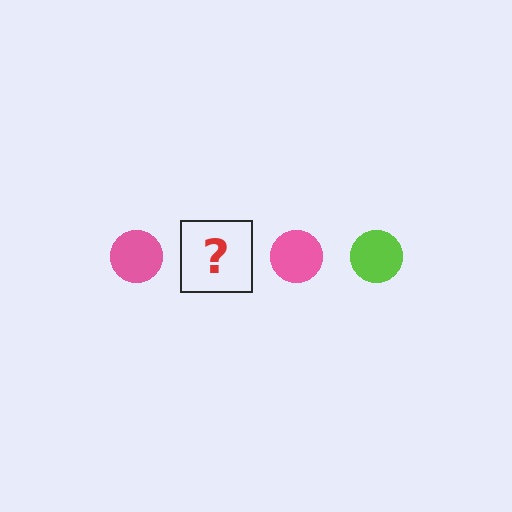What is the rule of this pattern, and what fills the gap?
The rule is that the pattern cycles through pink, lime circles. The gap should be filled with a lime circle.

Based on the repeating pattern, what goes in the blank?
The blank should be a lime circle.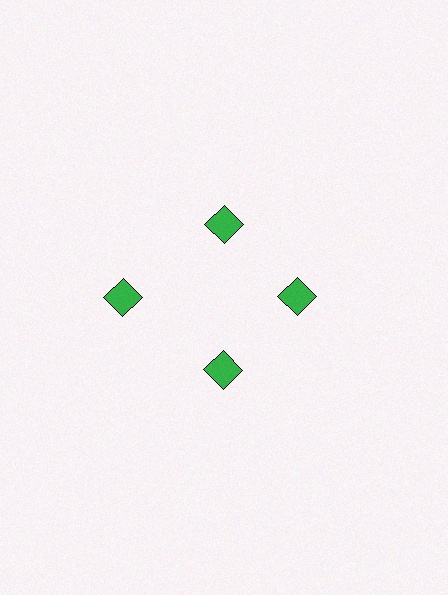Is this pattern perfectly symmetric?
No. The 4 green squares are arranged in a ring, but one element near the 9 o'clock position is pushed outward from the center, breaking the 4-fold rotational symmetry.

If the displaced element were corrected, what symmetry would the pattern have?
It would have 4-fold rotational symmetry — the pattern would map onto itself every 90 degrees.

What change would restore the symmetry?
The symmetry would be restored by moving it inward, back onto the ring so that all 4 squares sit at equal angles and equal distance from the center.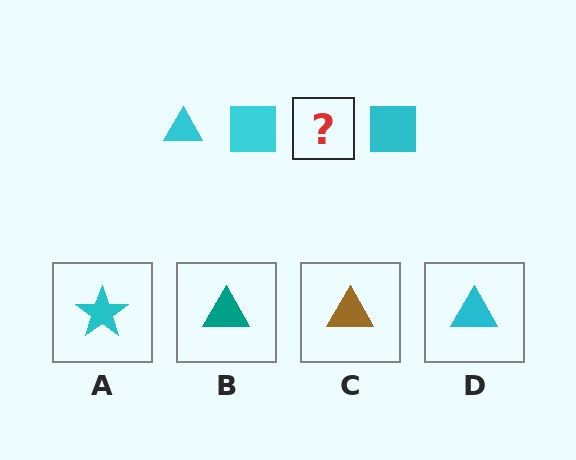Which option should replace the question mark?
Option D.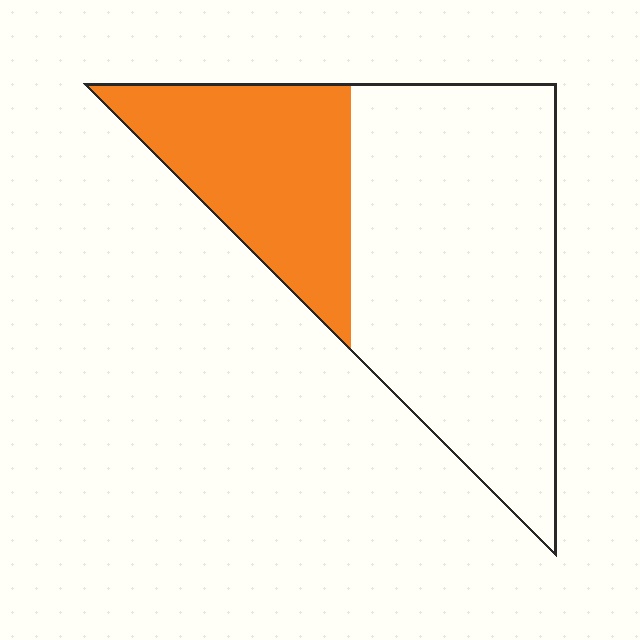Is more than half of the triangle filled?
No.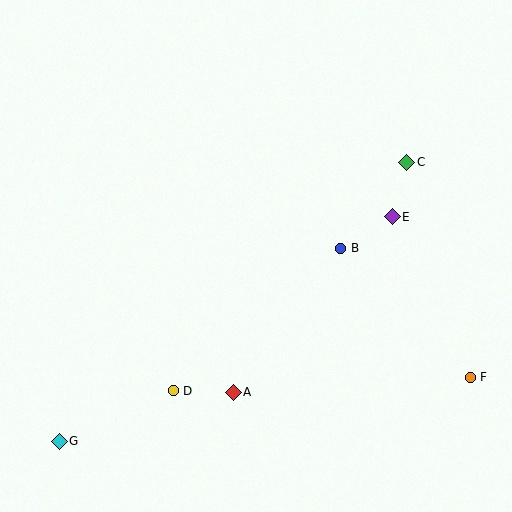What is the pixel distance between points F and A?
The distance between F and A is 238 pixels.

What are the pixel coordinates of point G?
Point G is at (59, 441).